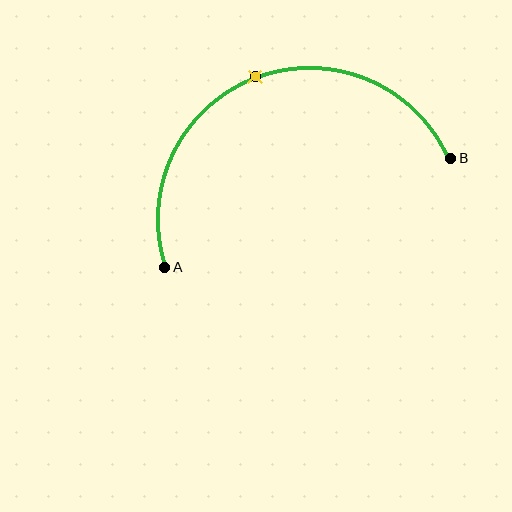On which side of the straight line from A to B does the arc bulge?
The arc bulges above the straight line connecting A and B.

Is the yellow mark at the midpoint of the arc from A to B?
Yes. The yellow mark lies on the arc at equal arc-length from both A and B — it is the arc midpoint.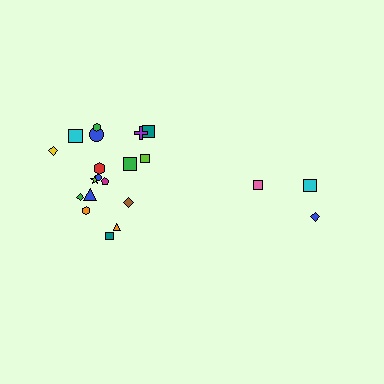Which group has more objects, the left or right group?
The left group.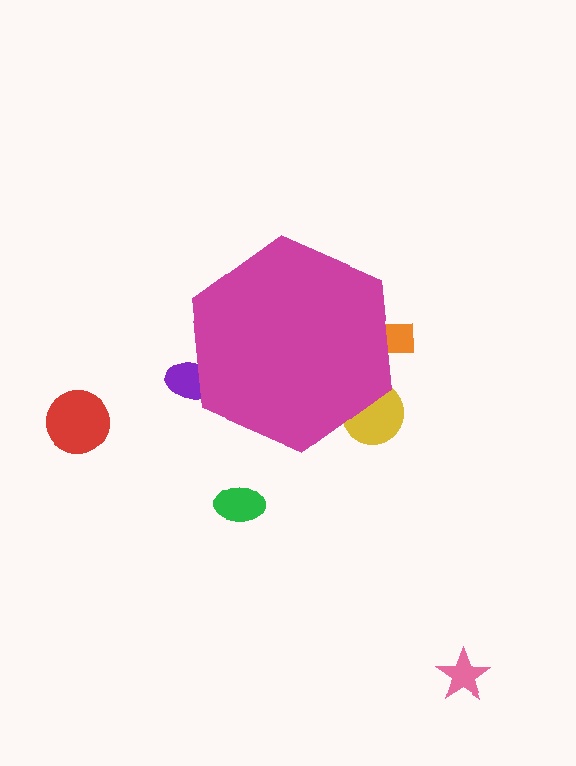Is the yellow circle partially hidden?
Yes, the yellow circle is partially hidden behind the magenta hexagon.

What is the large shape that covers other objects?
A magenta hexagon.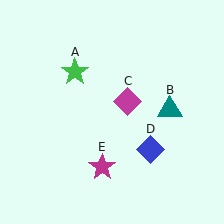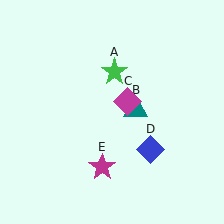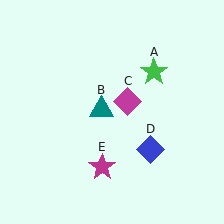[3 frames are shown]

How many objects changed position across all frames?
2 objects changed position: green star (object A), teal triangle (object B).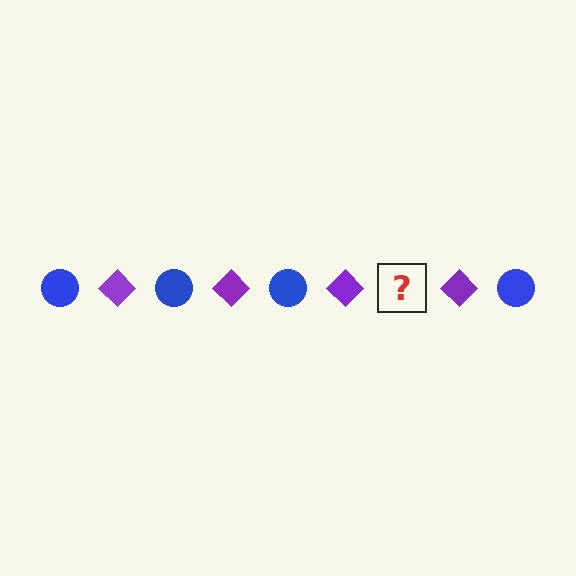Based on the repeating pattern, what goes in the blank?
The blank should be a blue circle.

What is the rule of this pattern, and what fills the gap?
The rule is that the pattern alternates between blue circle and purple diamond. The gap should be filled with a blue circle.